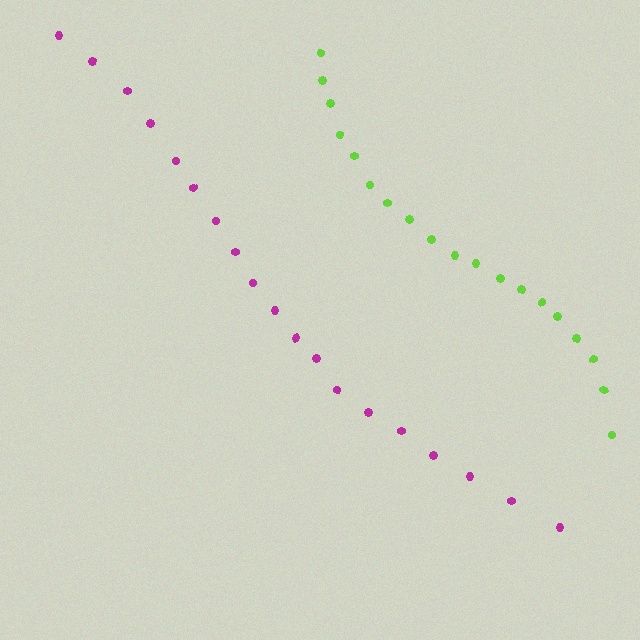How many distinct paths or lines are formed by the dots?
There are 2 distinct paths.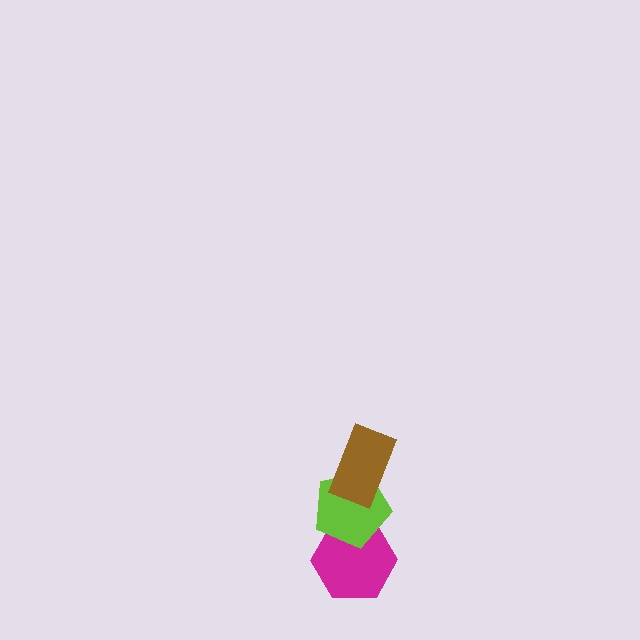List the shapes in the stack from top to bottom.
From top to bottom: the brown rectangle, the lime pentagon, the magenta hexagon.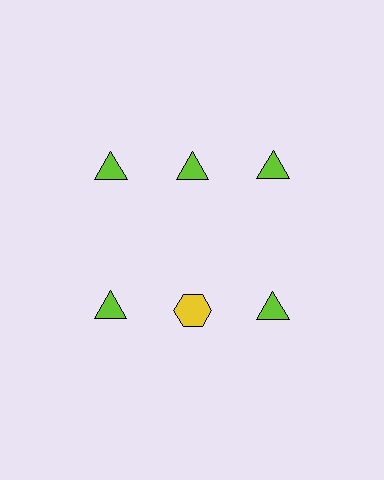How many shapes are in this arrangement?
There are 6 shapes arranged in a grid pattern.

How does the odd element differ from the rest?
It differs in both color (yellow instead of lime) and shape (hexagon instead of triangle).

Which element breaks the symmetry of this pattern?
The yellow hexagon in the second row, second from left column breaks the symmetry. All other shapes are lime triangles.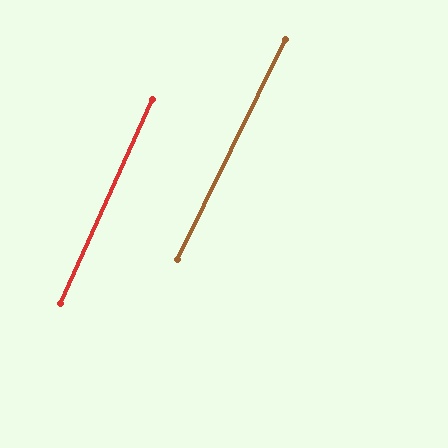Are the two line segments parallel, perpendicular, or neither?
Parallel — their directions differ by only 1.8°.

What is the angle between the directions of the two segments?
Approximately 2 degrees.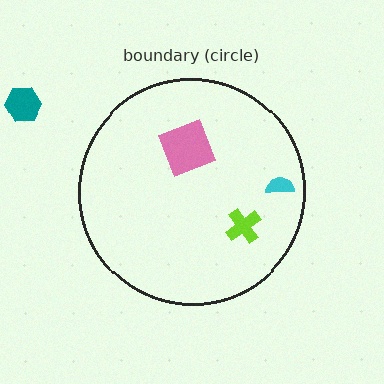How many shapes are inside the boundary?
3 inside, 1 outside.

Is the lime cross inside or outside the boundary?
Inside.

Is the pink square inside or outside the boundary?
Inside.